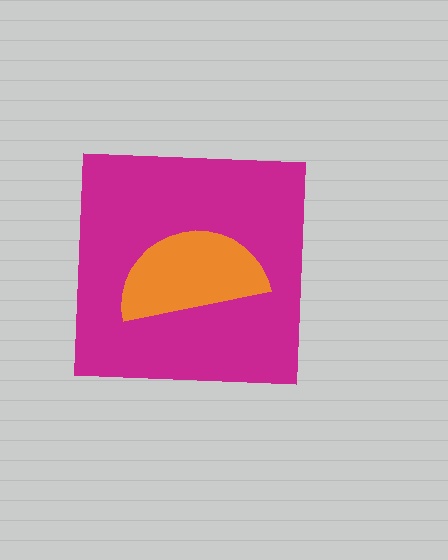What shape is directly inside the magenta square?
The orange semicircle.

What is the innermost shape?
The orange semicircle.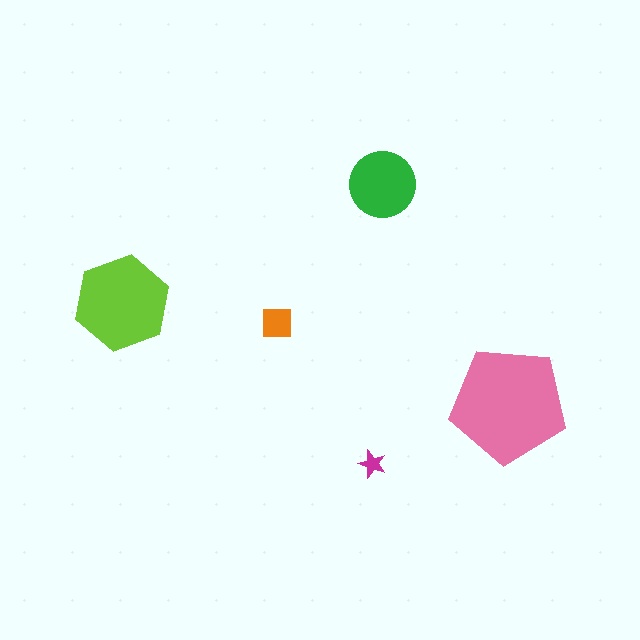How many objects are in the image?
There are 5 objects in the image.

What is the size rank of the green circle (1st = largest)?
3rd.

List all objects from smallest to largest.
The magenta star, the orange square, the green circle, the lime hexagon, the pink pentagon.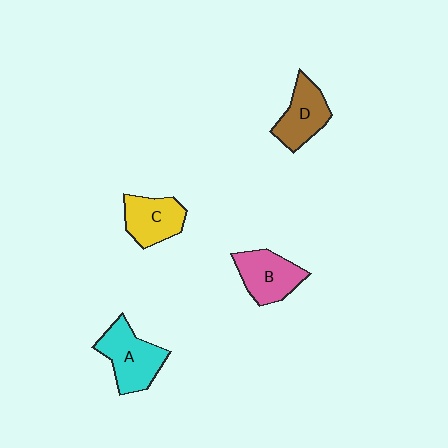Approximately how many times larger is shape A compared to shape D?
Approximately 1.2 times.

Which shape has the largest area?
Shape A (cyan).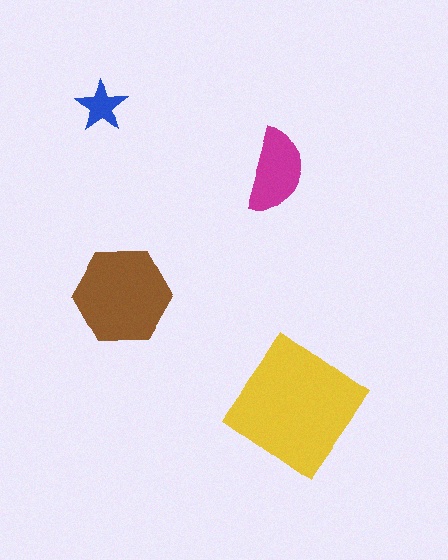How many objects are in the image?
There are 4 objects in the image.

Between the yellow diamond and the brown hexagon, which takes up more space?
The yellow diamond.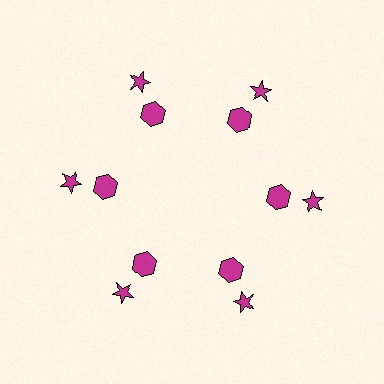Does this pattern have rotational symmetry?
Yes, this pattern has 6-fold rotational symmetry. It looks the same after rotating 60 degrees around the center.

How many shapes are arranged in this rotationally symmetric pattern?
There are 12 shapes, arranged in 6 groups of 2.